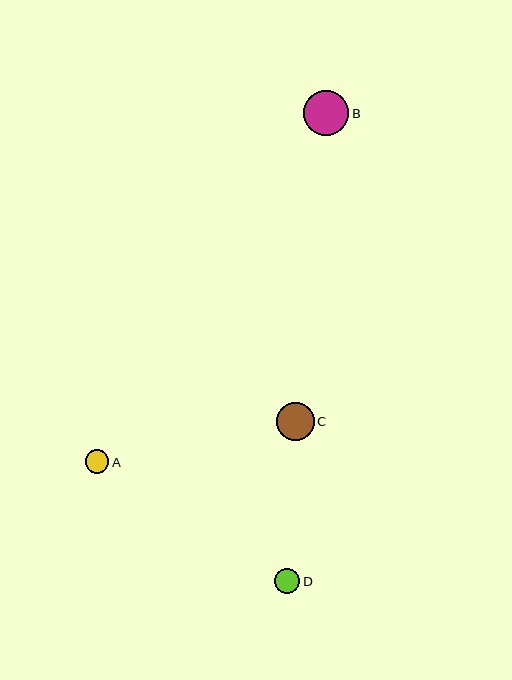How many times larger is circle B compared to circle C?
Circle B is approximately 1.2 times the size of circle C.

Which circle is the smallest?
Circle A is the smallest with a size of approximately 24 pixels.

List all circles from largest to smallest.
From largest to smallest: B, C, D, A.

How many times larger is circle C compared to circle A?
Circle C is approximately 1.6 times the size of circle A.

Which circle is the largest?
Circle B is the largest with a size of approximately 45 pixels.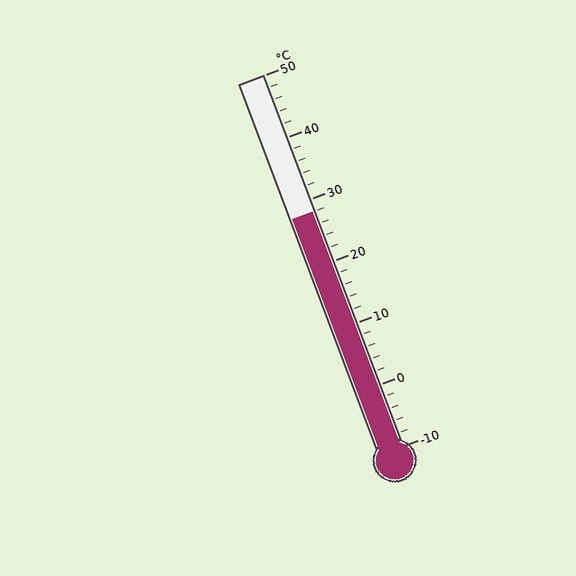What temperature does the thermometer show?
The thermometer shows approximately 28°C.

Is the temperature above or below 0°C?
The temperature is above 0°C.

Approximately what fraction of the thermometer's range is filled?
The thermometer is filled to approximately 65% of its range.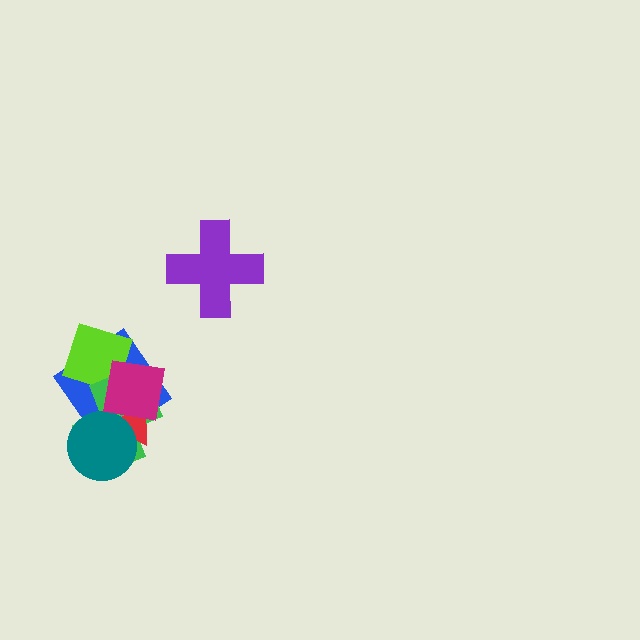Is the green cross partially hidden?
Yes, it is partially covered by another shape.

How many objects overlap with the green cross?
5 objects overlap with the green cross.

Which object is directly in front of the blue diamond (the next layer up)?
The lime diamond is directly in front of the blue diamond.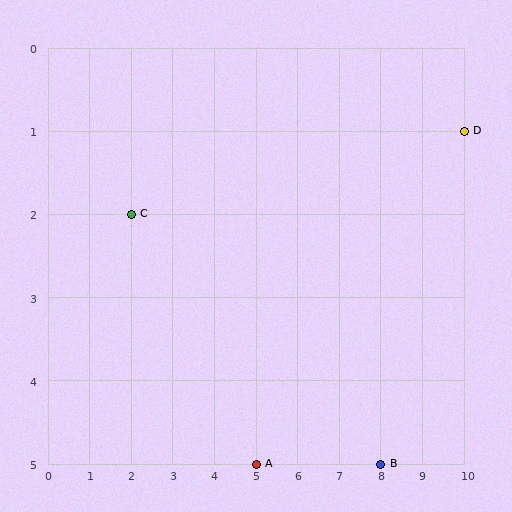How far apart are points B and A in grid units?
Points B and A are 3 columns apart.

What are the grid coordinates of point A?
Point A is at grid coordinates (5, 5).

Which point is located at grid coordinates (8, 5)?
Point B is at (8, 5).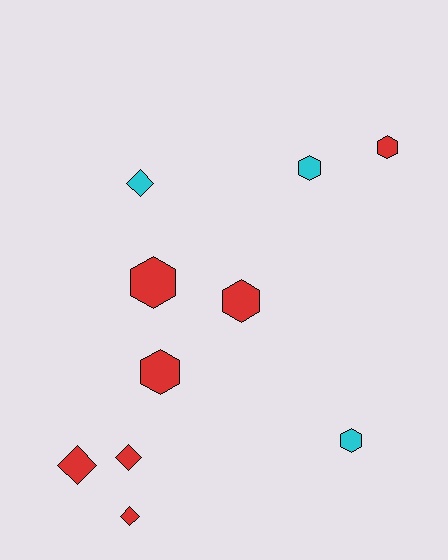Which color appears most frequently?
Red, with 7 objects.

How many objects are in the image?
There are 10 objects.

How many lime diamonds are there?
There are no lime diamonds.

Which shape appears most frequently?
Hexagon, with 6 objects.